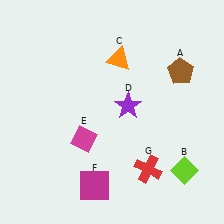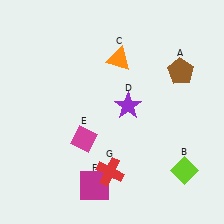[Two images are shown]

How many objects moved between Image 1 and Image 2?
1 object moved between the two images.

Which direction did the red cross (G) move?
The red cross (G) moved left.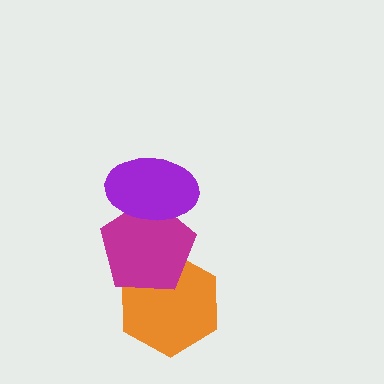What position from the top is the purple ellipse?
The purple ellipse is 1st from the top.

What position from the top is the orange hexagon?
The orange hexagon is 3rd from the top.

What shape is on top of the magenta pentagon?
The purple ellipse is on top of the magenta pentagon.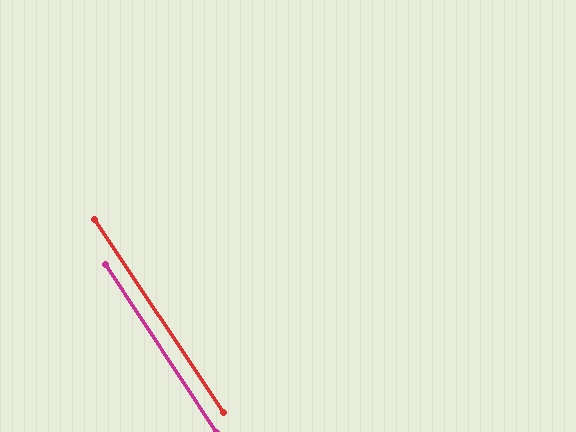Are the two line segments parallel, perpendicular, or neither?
Parallel — their directions differ by only 0.7°.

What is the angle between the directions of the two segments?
Approximately 1 degree.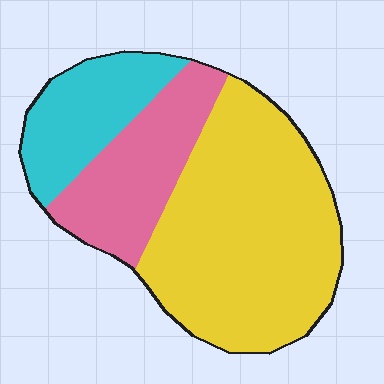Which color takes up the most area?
Yellow, at roughly 55%.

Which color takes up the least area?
Cyan, at roughly 20%.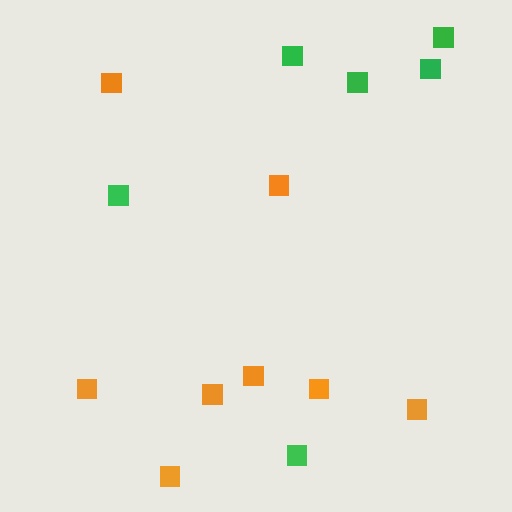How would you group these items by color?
There are 2 groups: one group of orange squares (8) and one group of green squares (6).